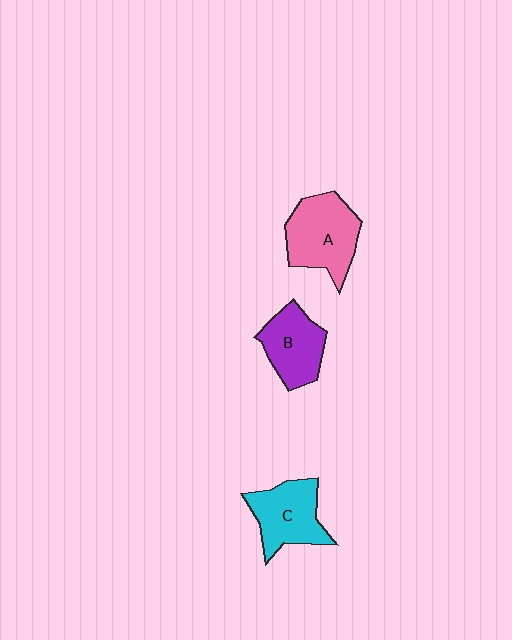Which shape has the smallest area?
Shape B (purple).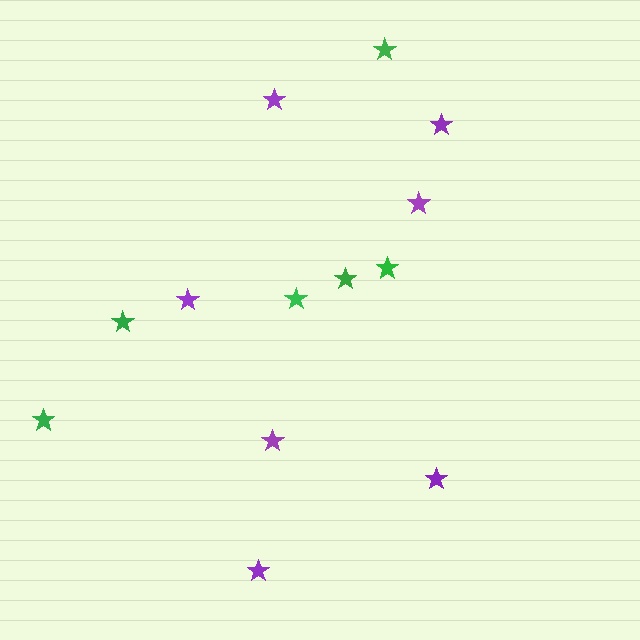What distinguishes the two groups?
There are 2 groups: one group of purple stars (7) and one group of green stars (6).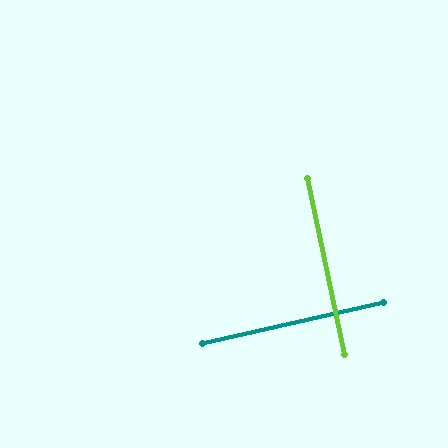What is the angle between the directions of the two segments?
Approximately 89 degrees.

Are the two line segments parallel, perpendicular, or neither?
Perpendicular — they meet at approximately 89°.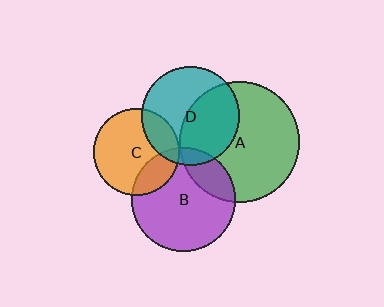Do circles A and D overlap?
Yes.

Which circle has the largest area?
Circle A (green).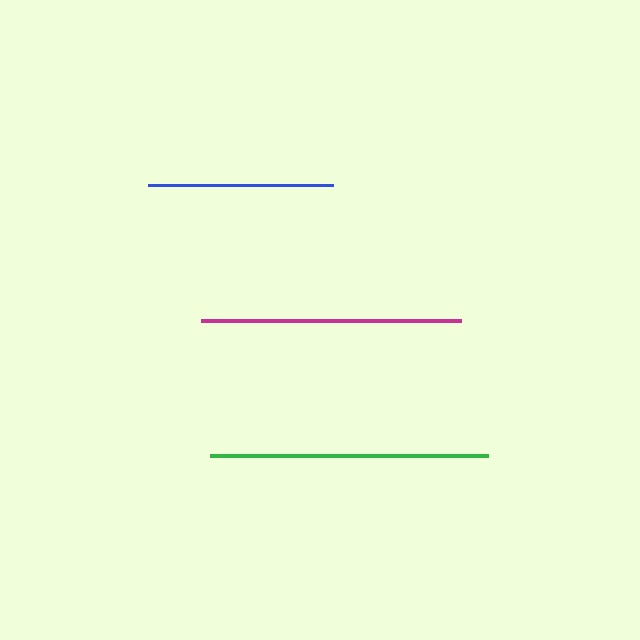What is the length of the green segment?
The green segment is approximately 278 pixels long.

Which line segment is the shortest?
The blue line is the shortest at approximately 185 pixels.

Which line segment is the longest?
The green line is the longest at approximately 278 pixels.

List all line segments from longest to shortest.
From longest to shortest: green, magenta, blue.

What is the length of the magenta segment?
The magenta segment is approximately 261 pixels long.